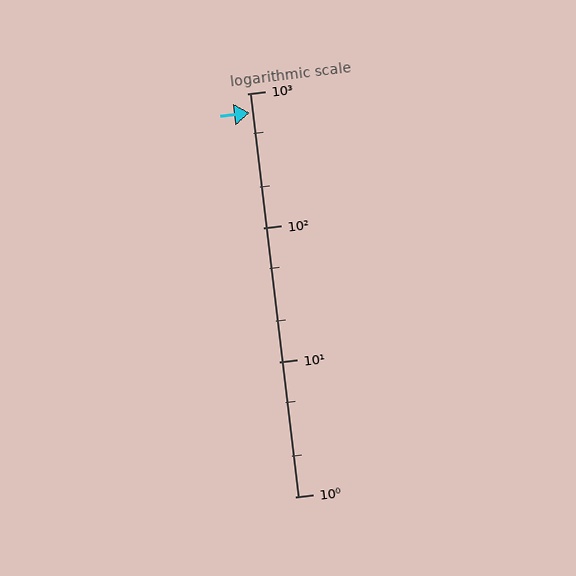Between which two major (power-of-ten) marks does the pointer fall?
The pointer is between 100 and 1000.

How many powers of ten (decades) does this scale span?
The scale spans 3 decades, from 1 to 1000.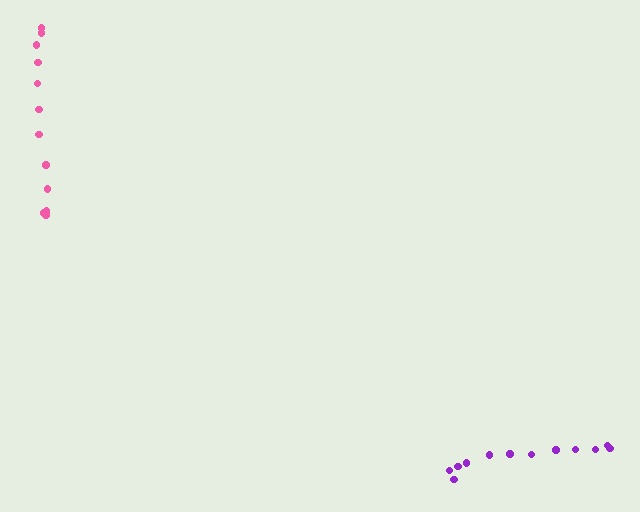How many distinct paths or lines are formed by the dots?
There are 2 distinct paths.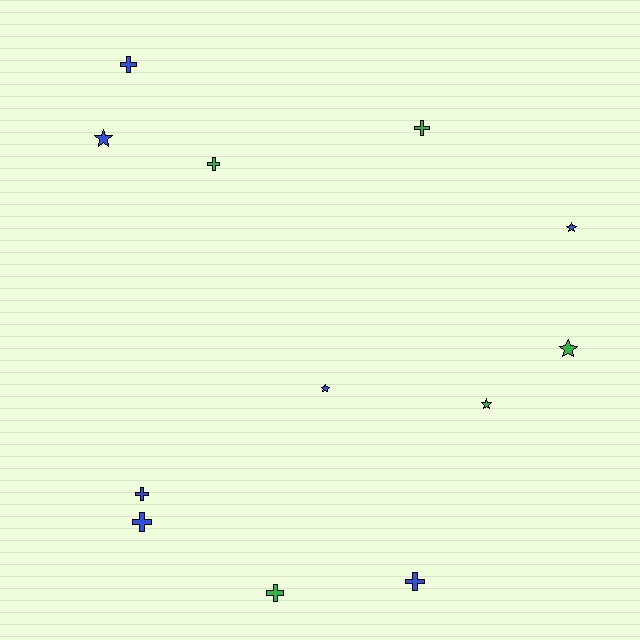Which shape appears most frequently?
Cross, with 7 objects.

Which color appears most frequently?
Blue, with 7 objects.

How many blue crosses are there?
There are 4 blue crosses.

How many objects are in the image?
There are 12 objects.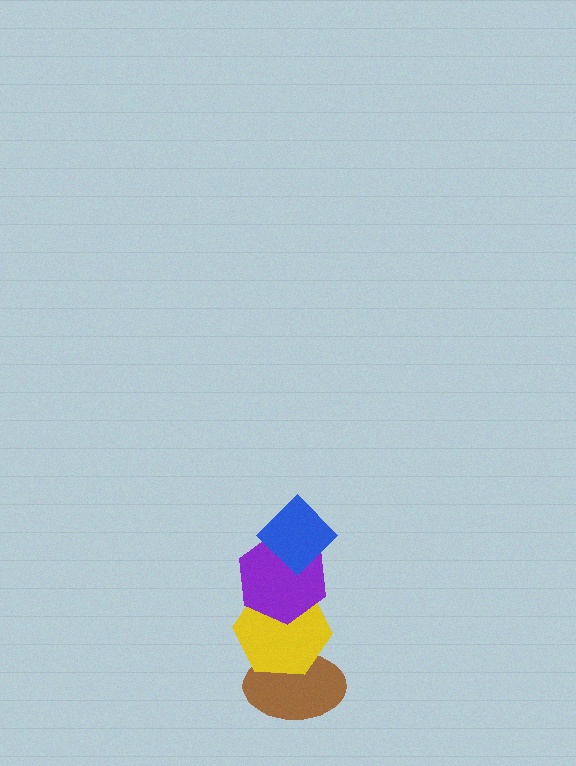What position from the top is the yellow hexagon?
The yellow hexagon is 3rd from the top.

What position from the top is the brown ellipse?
The brown ellipse is 4th from the top.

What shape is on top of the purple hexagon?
The blue diamond is on top of the purple hexagon.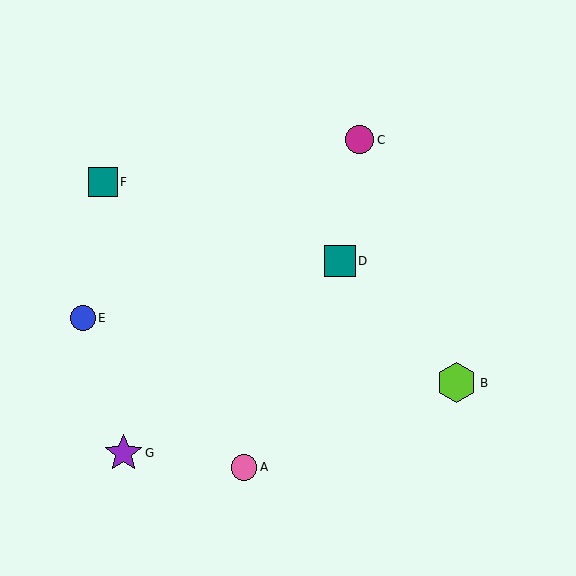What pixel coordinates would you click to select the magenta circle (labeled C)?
Click at (360, 140) to select the magenta circle C.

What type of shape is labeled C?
Shape C is a magenta circle.